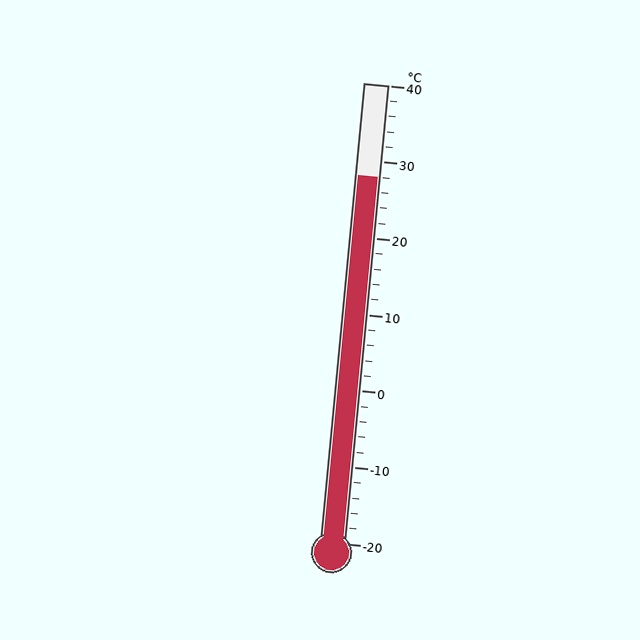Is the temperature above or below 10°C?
The temperature is above 10°C.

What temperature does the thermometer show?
The thermometer shows approximately 28°C.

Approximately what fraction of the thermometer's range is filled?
The thermometer is filled to approximately 80% of its range.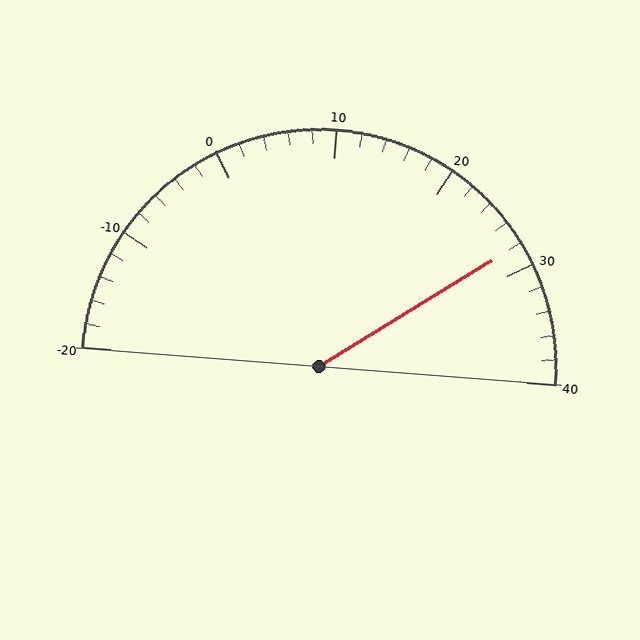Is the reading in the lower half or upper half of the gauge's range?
The reading is in the upper half of the range (-20 to 40).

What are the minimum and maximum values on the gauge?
The gauge ranges from -20 to 40.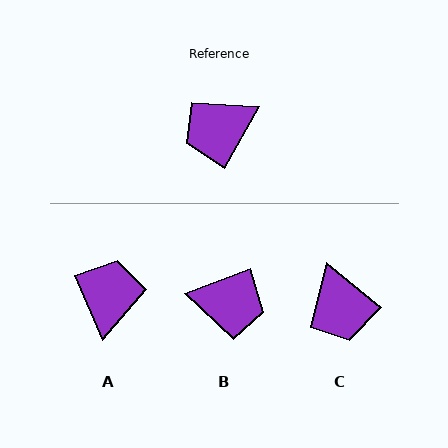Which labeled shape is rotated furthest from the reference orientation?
B, about 140 degrees away.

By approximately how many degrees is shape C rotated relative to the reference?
Approximately 80 degrees counter-clockwise.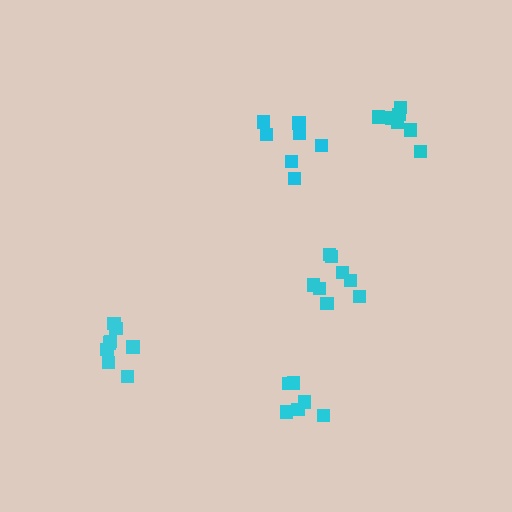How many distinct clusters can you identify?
There are 5 distinct clusters.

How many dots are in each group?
Group 1: 6 dots, Group 2: 7 dots, Group 3: 8 dots, Group 4: 8 dots, Group 5: 7 dots (36 total).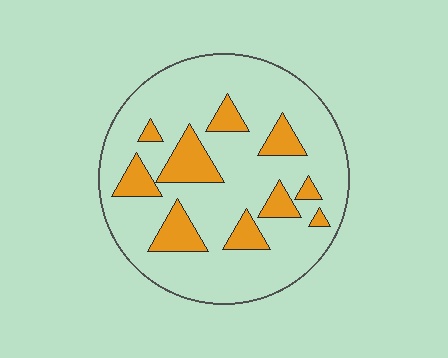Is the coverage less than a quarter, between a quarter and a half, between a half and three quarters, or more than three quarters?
Less than a quarter.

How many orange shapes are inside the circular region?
10.